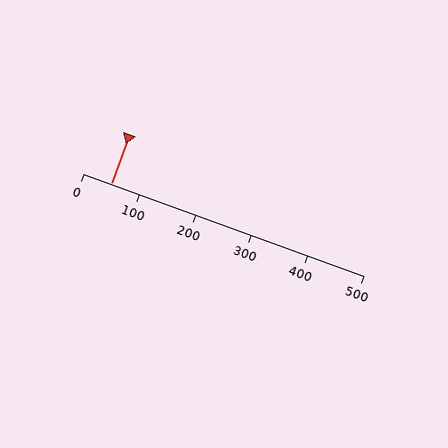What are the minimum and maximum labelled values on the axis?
The axis runs from 0 to 500.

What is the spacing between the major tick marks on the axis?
The major ticks are spaced 100 apart.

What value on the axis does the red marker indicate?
The marker indicates approximately 50.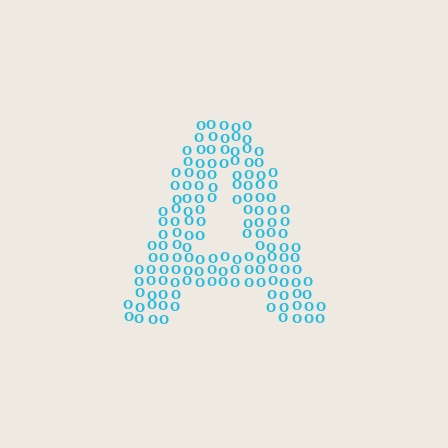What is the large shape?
The large shape is the letter A.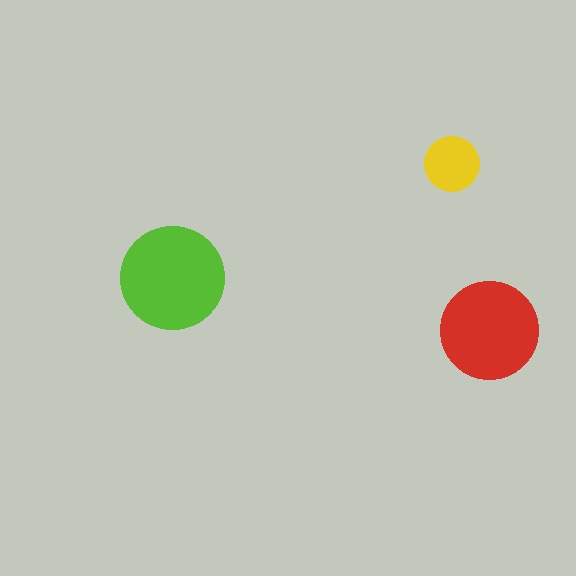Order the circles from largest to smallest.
the lime one, the red one, the yellow one.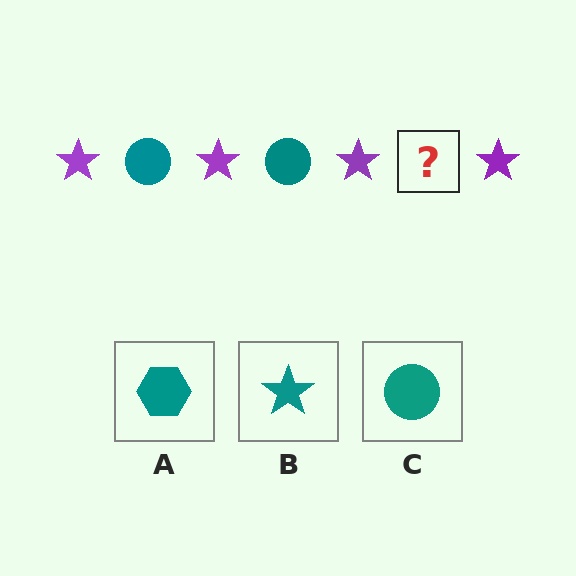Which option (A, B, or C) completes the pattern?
C.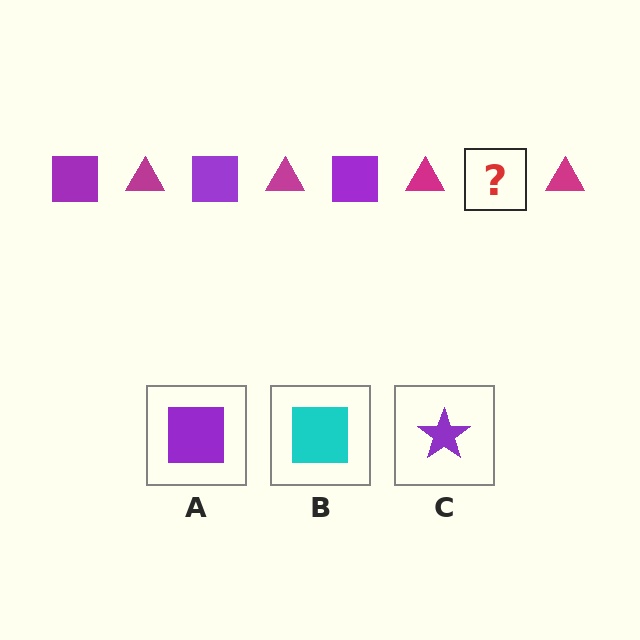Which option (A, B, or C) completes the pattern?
A.